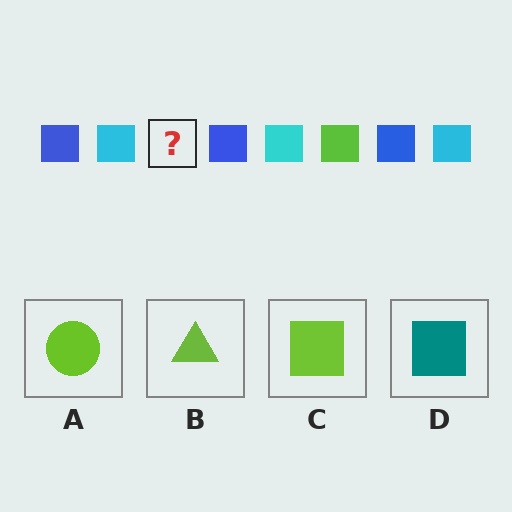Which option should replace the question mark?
Option C.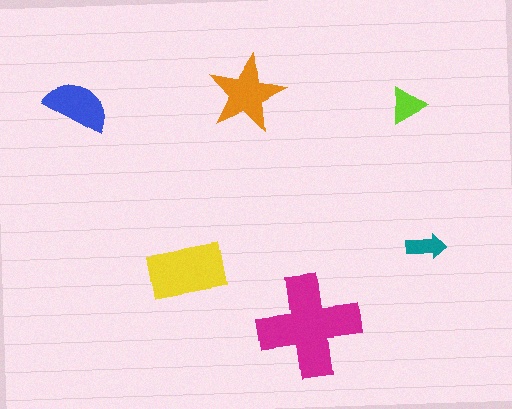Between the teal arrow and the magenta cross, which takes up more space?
The magenta cross.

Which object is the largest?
The magenta cross.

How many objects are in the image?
There are 6 objects in the image.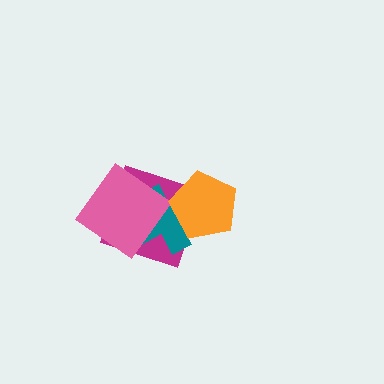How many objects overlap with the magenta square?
3 objects overlap with the magenta square.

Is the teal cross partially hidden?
Yes, it is partially covered by another shape.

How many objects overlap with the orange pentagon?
2 objects overlap with the orange pentagon.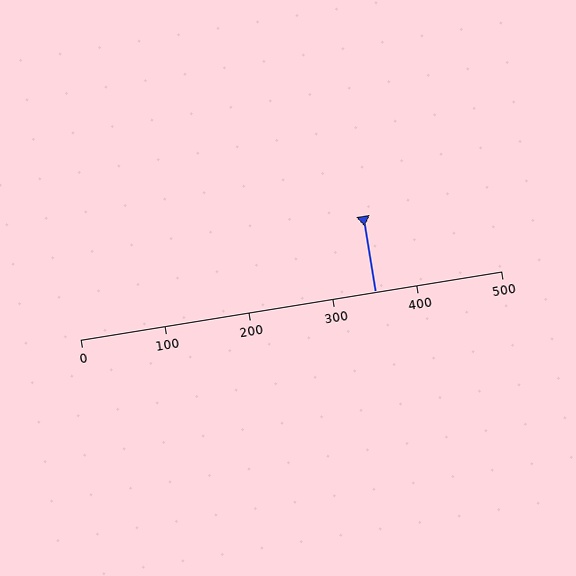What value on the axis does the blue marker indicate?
The marker indicates approximately 350.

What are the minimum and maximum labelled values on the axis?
The axis runs from 0 to 500.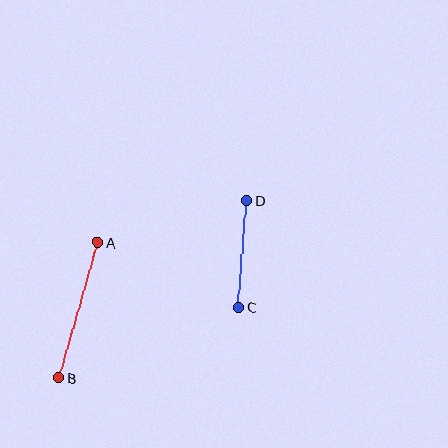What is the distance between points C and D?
The distance is approximately 107 pixels.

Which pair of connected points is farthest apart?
Points A and B are farthest apart.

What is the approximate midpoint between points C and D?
The midpoint is at approximately (243, 254) pixels.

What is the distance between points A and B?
The distance is approximately 141 pixels.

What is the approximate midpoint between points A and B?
The midpoint is at approximately (78, 310) pixels.